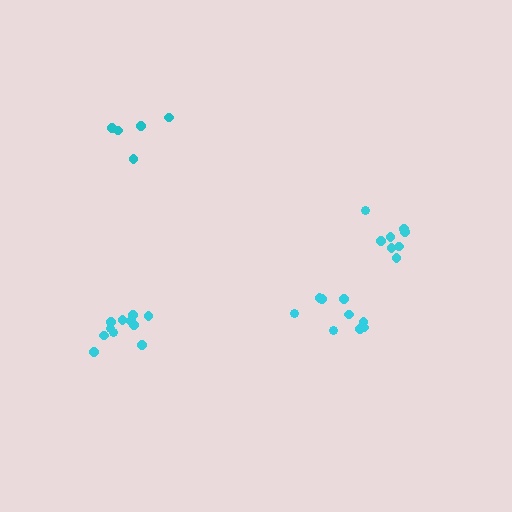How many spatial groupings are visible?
There are 4 spatial groupings.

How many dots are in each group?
Group 1: 5 dots, Group 2: 11 dots, Group 3: 9 dots, Group 4: 8 dots (33 total).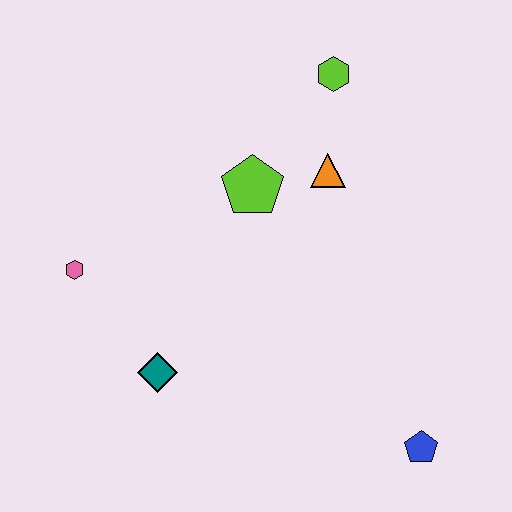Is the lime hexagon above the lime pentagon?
Yes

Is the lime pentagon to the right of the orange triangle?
No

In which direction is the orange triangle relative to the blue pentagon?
The orange triangle is above the blue pentagon.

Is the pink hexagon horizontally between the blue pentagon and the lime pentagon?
No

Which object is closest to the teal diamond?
The pink hexagon is closest to the teal diamond.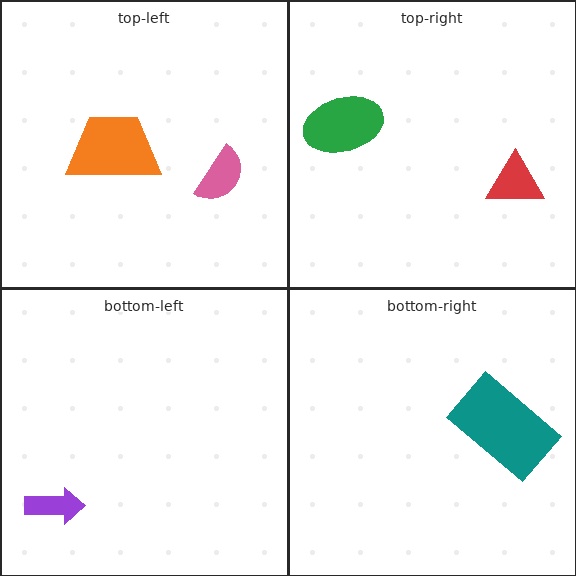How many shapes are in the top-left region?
2.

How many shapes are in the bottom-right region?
1.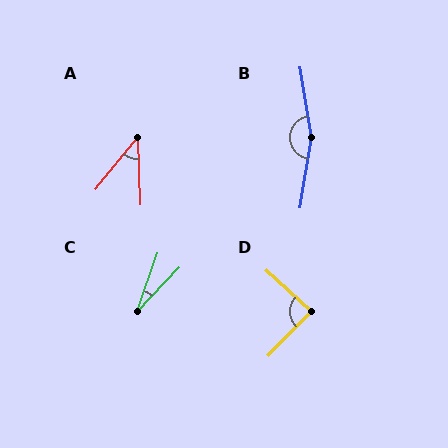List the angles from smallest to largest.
C (24°), A (42°), D (88°), B (162°).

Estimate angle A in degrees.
Approximately 42 degrees.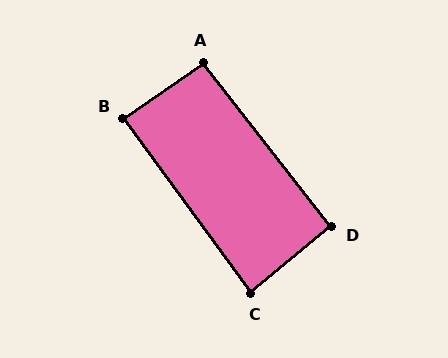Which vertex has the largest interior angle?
A, at approximately 94 degrees.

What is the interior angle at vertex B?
Approximately 88 degrees (approximately right).